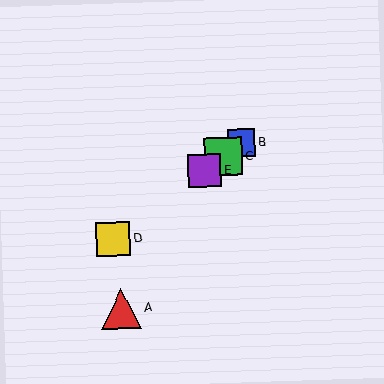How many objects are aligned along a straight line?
4 objects (B, C, D, E) are aligned along a straight line.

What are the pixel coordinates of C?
Object C is at (223, 156).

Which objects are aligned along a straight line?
Objects B, C, D, E are aligned along a straight line.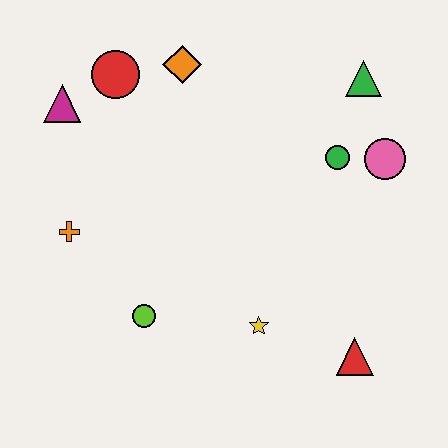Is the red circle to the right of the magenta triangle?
Yes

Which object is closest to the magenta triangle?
The red circle is closest to the magenta triangle.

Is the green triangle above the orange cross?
Yes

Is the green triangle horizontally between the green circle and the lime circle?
No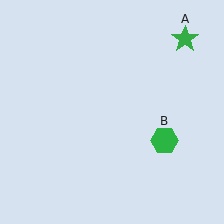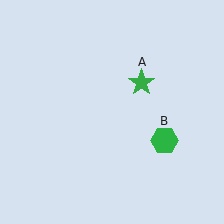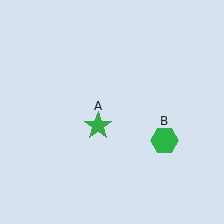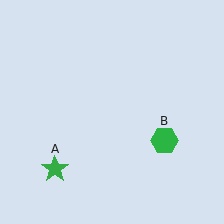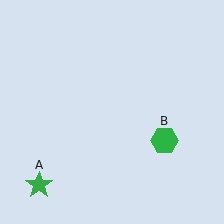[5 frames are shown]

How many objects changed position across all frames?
1 object changed position: green star (object A).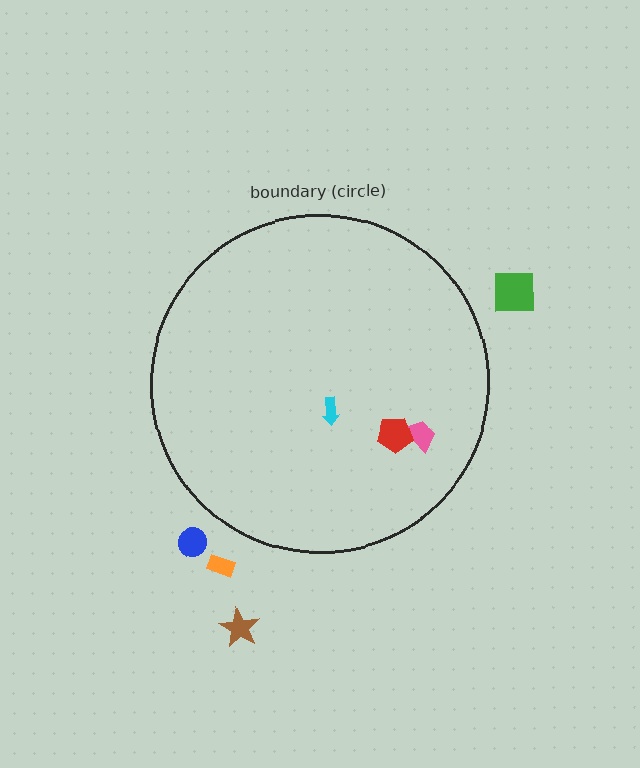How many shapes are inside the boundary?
3 inside, 4 outside.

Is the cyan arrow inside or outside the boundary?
Inside.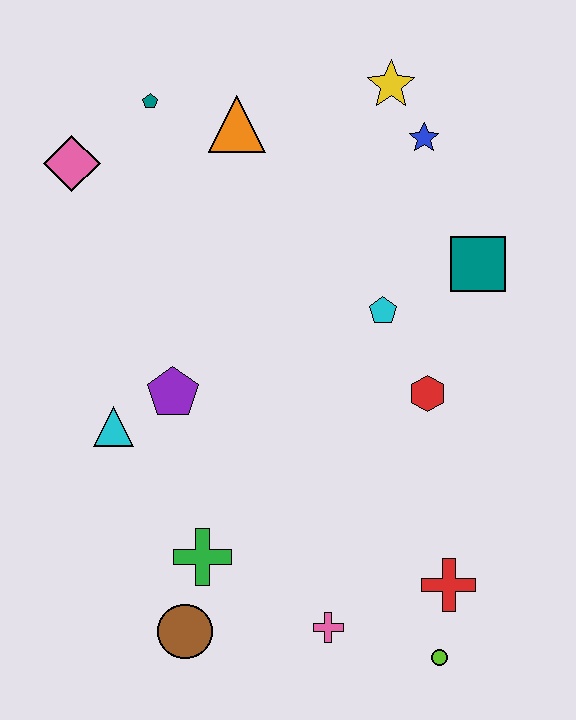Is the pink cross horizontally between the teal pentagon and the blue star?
Yes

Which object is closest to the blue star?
The yellow star is closest to the blue star.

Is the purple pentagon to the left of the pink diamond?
No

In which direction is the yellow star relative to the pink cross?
The yellow star is above the pink cross.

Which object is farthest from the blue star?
The brown circle is farthest from the blue star.